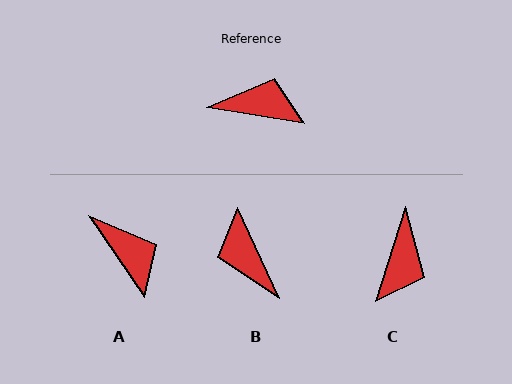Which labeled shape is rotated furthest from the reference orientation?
B, about 124 degrees away.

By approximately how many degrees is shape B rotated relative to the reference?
Approximately 124 degrees counter-clockwise.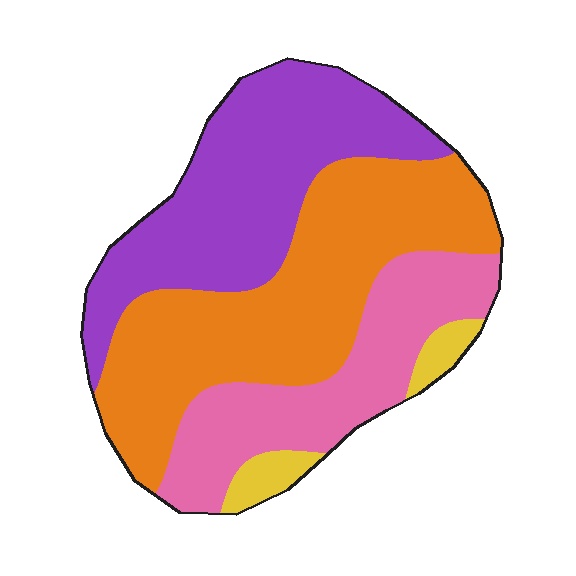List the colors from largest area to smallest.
From largest to smallest: orange, purple, pink, yellow.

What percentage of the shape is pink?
Pink takes up less than a quarter of the shape.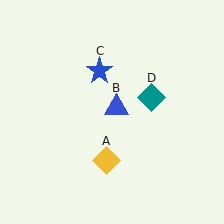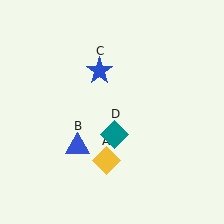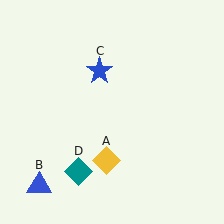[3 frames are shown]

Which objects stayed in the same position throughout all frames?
Yellow diamond (object A) and blue star (object C) remained stationary.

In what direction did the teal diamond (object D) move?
The teal diamond (object D) moved down and to the left.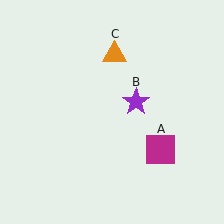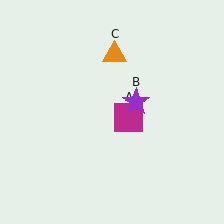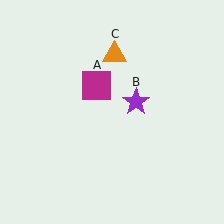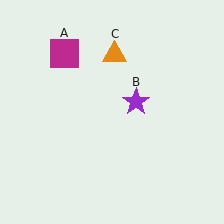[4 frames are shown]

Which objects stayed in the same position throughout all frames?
Purple star (object B) and orange triangle (object C) remained stationary.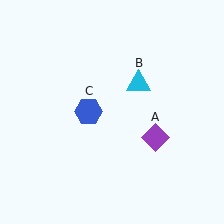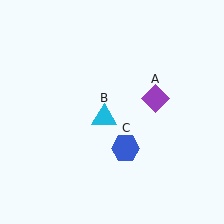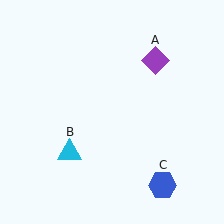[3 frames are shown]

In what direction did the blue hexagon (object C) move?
The blue hexagon (object C) moved down and to the right.